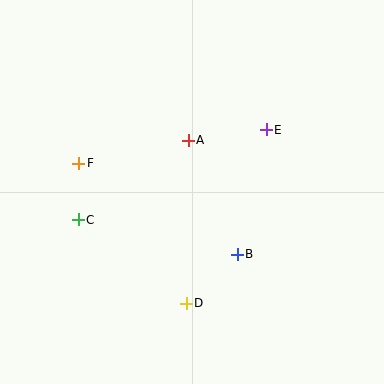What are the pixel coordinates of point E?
Point E is at (266, 130).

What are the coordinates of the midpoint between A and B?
The midpoint between A and B is at (213, 197).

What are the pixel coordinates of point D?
Point D is at (186, 303).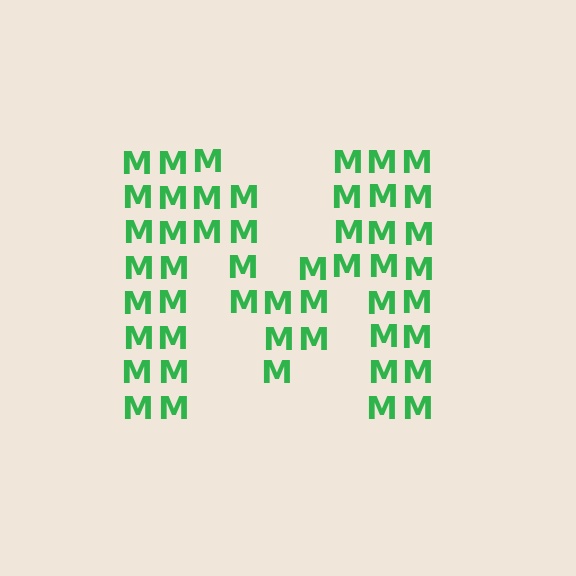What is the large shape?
The large shape is the letter M.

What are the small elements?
The small elements are letter M's.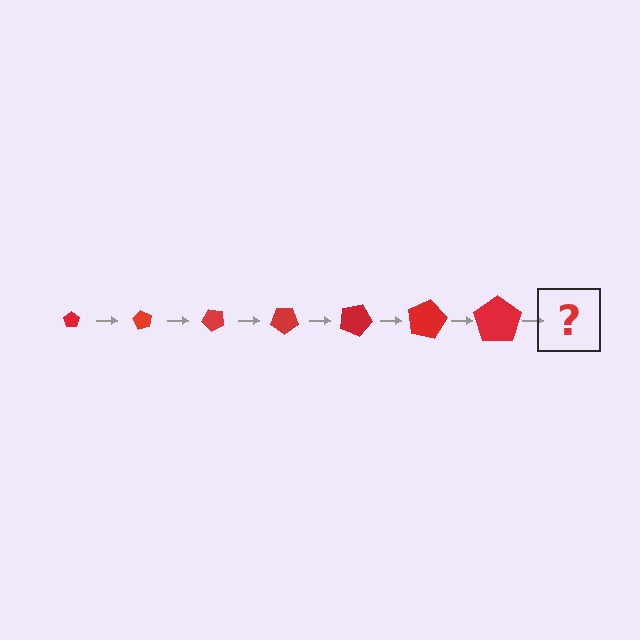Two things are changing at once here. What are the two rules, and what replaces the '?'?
The two rules are that the pentagon grows larger each step and it rotates 60 degrees each step. The '?' should be a pentagon, larger than the previous one and rotated 420 degrees from the start.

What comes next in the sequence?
The next element should be a pentagon, larger than the previous one and rotated 420 degrees from the start.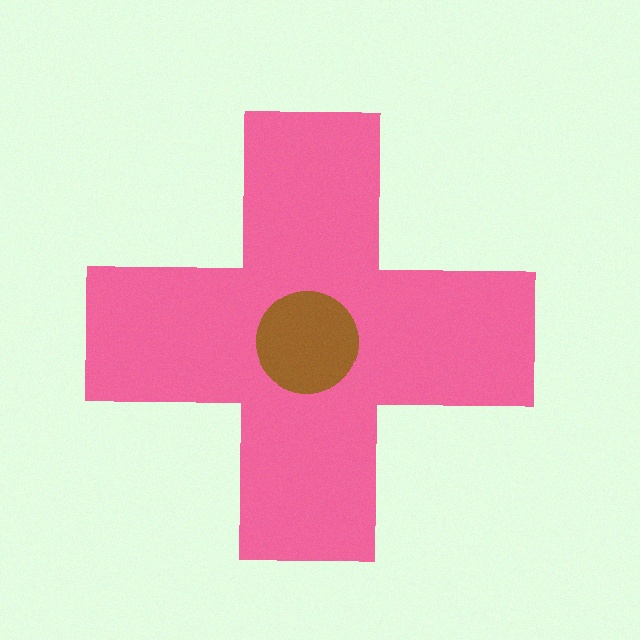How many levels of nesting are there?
2.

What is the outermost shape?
The pink cross.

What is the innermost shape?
The brown circle.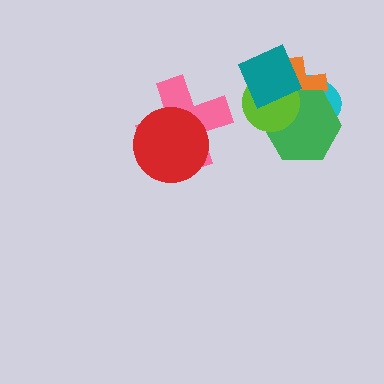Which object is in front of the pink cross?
The red circle is in front of the pink cross.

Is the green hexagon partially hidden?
Yes, it is partially covered by another shape.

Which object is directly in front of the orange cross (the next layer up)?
The green hexagon is directly in front of the orange cross.